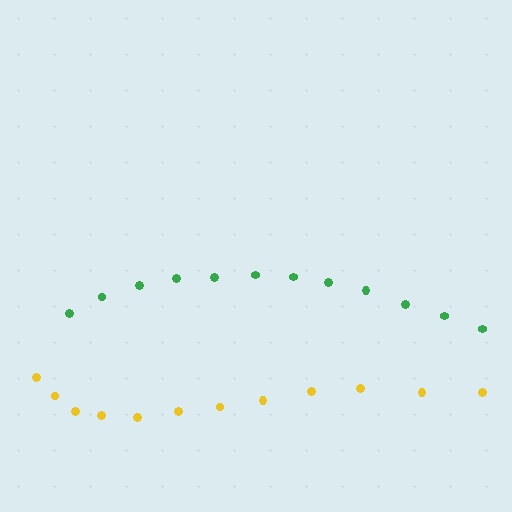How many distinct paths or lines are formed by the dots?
There are 2 distinct paths.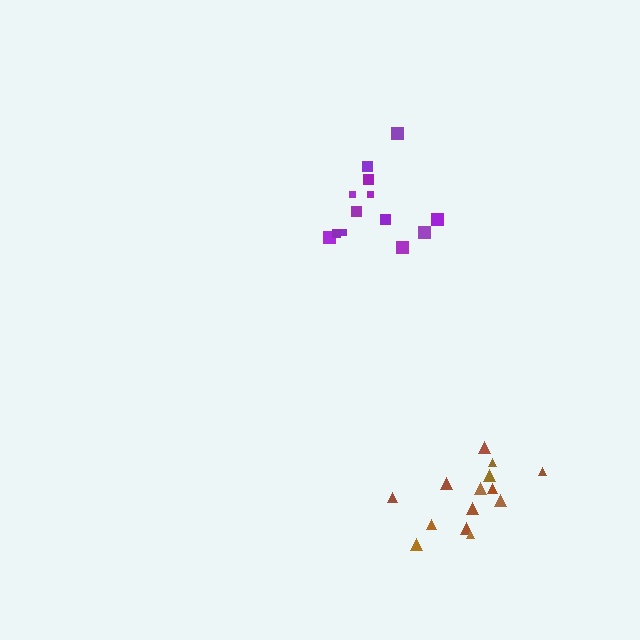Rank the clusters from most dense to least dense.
purple, brown.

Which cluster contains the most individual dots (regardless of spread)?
Brown (14).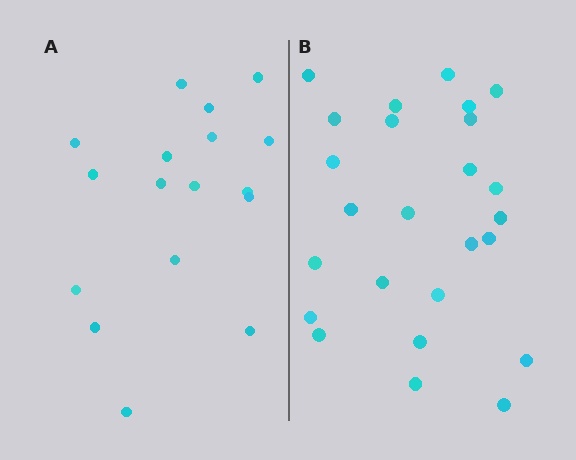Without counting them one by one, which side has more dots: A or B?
Region B (the right region) has more dots.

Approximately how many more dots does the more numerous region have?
Region B has roughly 8 or so more dots than region A.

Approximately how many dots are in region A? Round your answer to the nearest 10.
About 20 dots. (The exact count is 17, which rounds to 20.)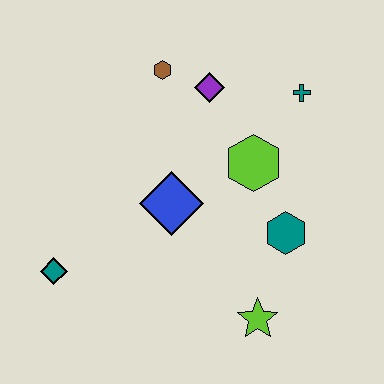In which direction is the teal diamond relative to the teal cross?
The teal diamond is to the left of the teal cross.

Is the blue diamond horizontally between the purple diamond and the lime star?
No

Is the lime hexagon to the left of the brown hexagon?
No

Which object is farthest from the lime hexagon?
The teal diamond is farthest from the lime hexagon.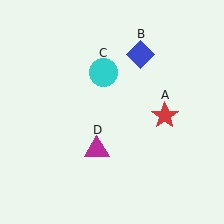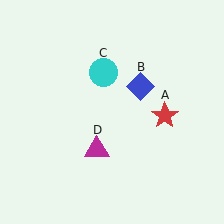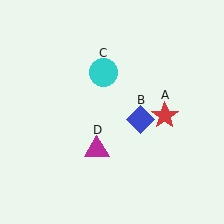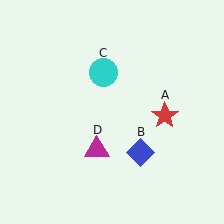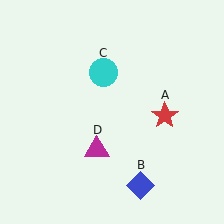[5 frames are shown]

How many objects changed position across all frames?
1 object changed position: blue diamond (object B).